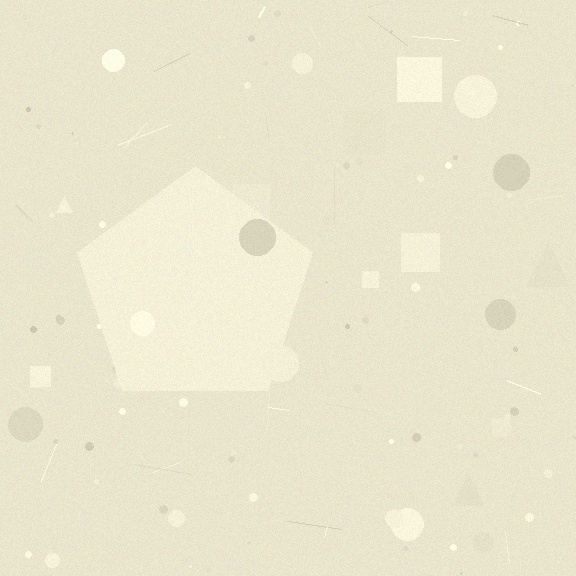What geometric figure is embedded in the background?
A pentagon is embedded in the background.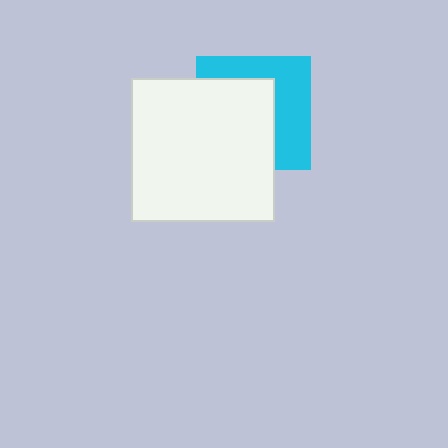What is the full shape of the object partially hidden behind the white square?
The partially hidden object is a cyan square.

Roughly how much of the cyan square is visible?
A small part of it is visible (roughly 44%).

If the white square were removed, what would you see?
You would see the complete cyan square.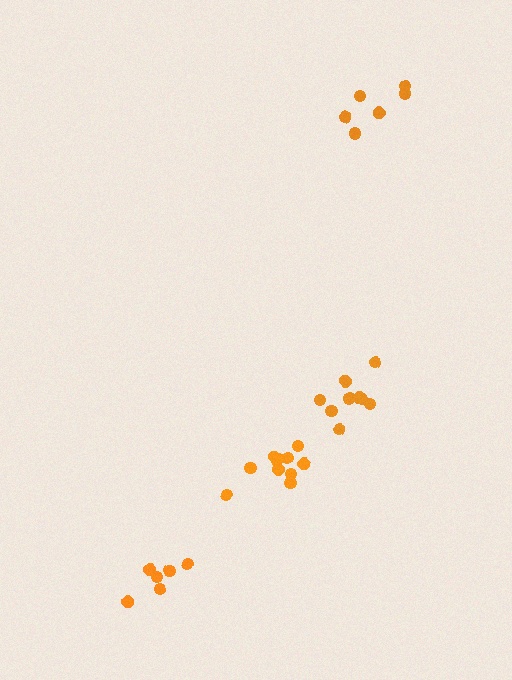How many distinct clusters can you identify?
There are 4 distinct clusters.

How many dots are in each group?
Group 1: 11 dots, Group 2: 6 dots, Group 3: 9 dots, Group 4: 6 dots (32 total).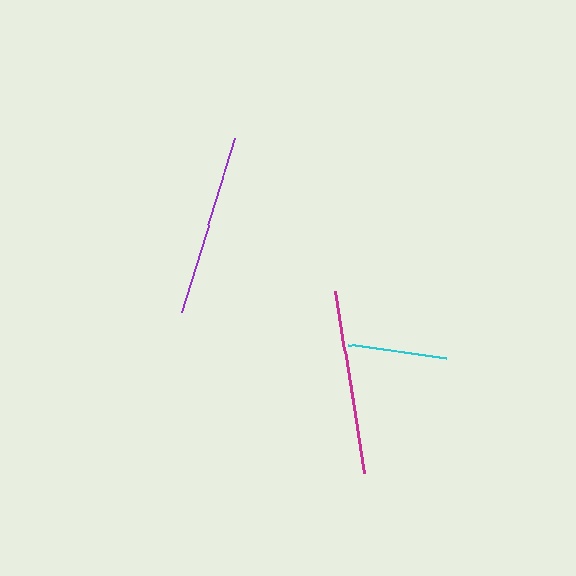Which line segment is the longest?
The magenta line is the longest at approximately 186 pixels.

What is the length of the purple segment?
The purple segment is approximately 181 pixels long.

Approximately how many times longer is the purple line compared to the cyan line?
The purple line is approximately 1.9 times the length of the cyan line.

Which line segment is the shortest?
The cyan line is the shortest at approximately 98 pixels.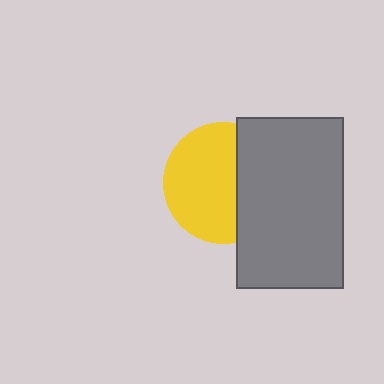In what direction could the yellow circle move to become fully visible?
The yellow circle could move left. That would shift it out from behind the gray rectangle entirely.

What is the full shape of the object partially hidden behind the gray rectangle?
The partially hidden object is a yellow circle.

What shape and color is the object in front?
The object in front is a gray rectangle.